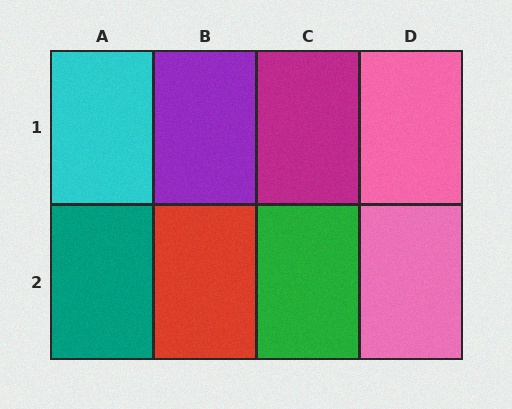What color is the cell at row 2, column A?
Teal.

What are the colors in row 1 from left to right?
Cyan, purple, magenta, pink.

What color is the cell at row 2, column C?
Green.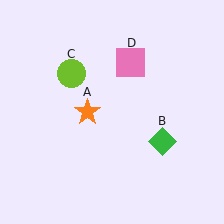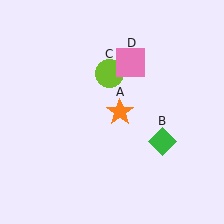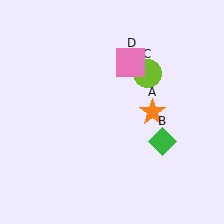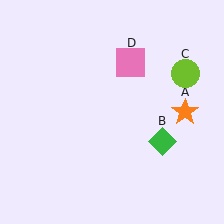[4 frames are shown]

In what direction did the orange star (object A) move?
The orange star (object A) moved right.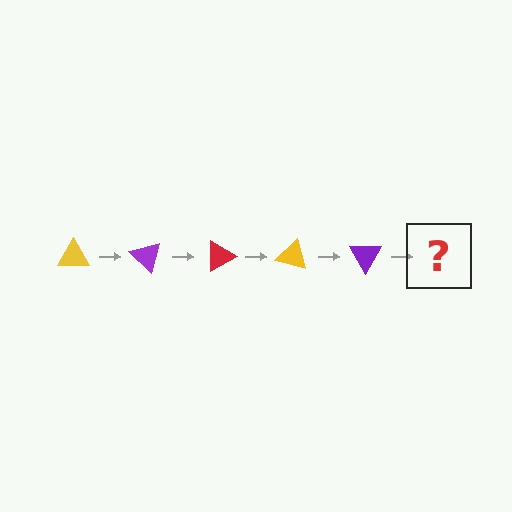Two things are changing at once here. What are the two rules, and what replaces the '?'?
The two rules are that it rotates 45 degrees each step and the color cycles through yellow, purple, and red. The '?' should be a red triangle, rotated 225 degrees from the start.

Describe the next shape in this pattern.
It should be a red triangle, rotated 225 degrees from the start.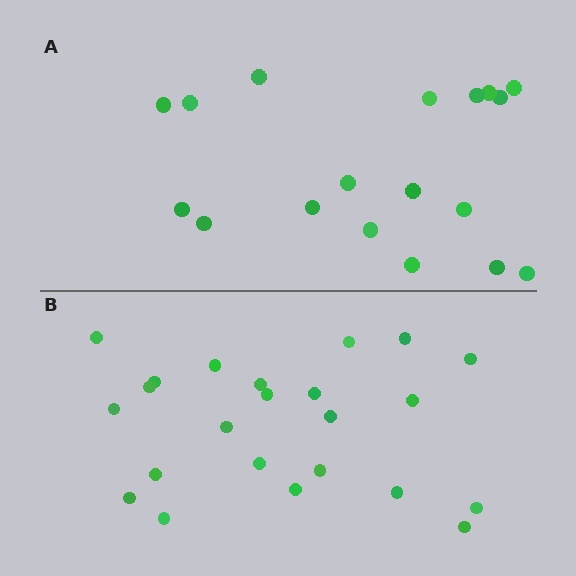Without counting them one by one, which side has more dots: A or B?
Region B (the bottom region) has more dots.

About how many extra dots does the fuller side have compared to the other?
Region B has about 5 more dots than region A.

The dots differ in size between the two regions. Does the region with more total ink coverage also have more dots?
No. Region A has more total ink coverage because its dots are larger, but region B actually contains more individual dots. Total area can be misleading — the number of items is what matters here.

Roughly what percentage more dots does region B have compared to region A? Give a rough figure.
About 30% more.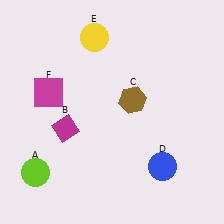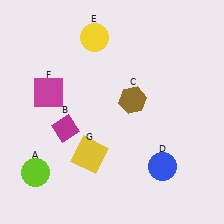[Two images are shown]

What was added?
A yellow square (G) was added in Image 2.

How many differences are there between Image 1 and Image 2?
There is 1 difference between the two images.